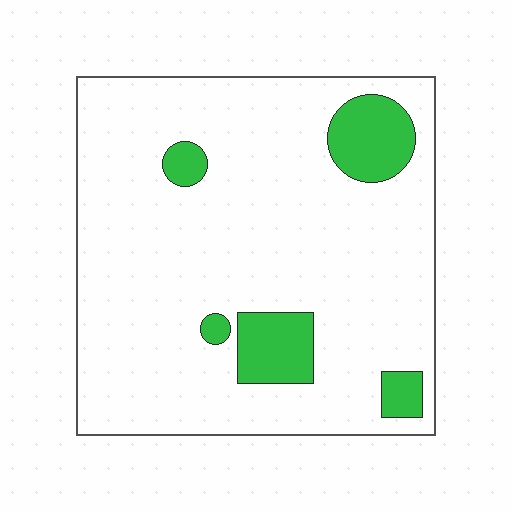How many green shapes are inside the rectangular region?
5.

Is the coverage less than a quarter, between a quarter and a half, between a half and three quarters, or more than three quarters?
Less than a quarter.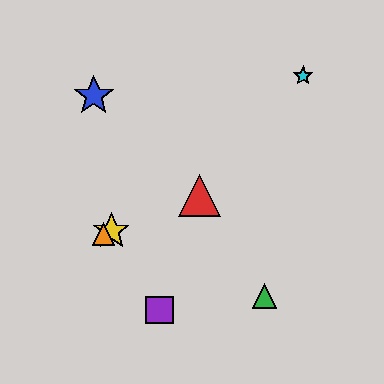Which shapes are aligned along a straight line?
The red triangle, the yellow star, the orange triangle are aligned along a straight line.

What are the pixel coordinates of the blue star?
The blue star is at (94, 96).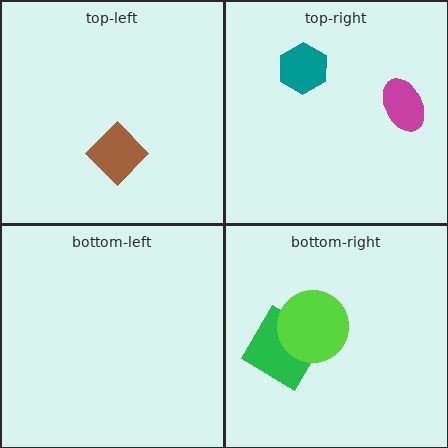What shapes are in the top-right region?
The teal hexagon, the magenta ellipse.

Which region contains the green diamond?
The bottom-right region.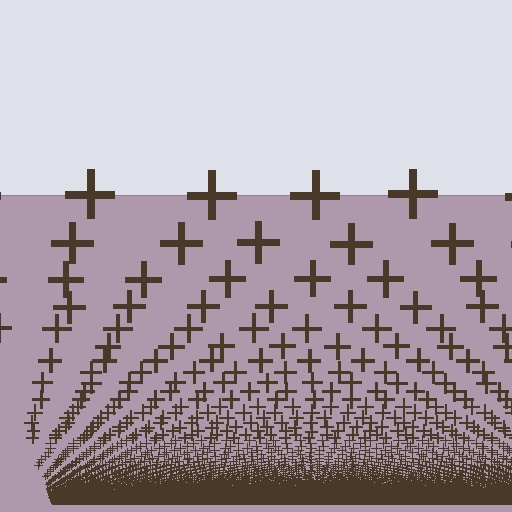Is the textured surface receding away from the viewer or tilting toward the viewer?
The surface appears to tilt toward the viewer. Texture elements get larger and sparser toward the top.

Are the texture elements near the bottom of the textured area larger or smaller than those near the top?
Smaller. The gradient is inverted — elements near the bottom are smaller and denser.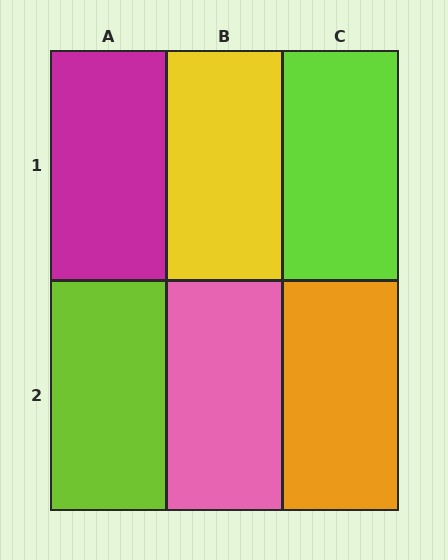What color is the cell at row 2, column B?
Pink.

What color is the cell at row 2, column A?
Lime.